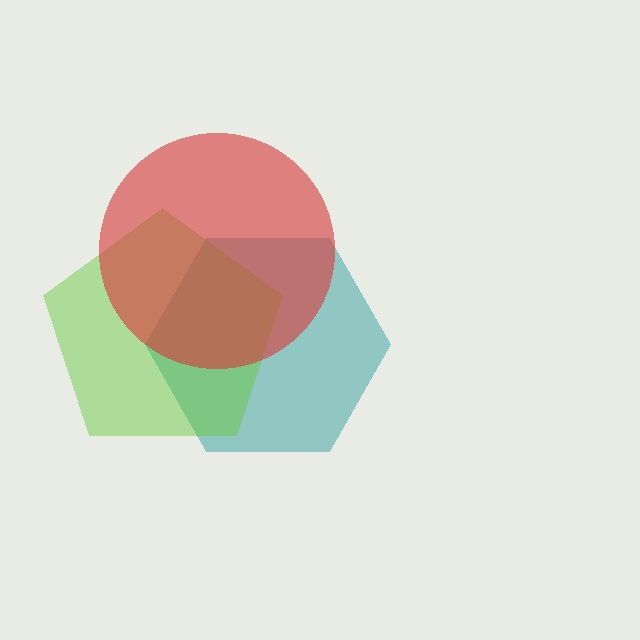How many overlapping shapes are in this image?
There are 3 overlapping shapes in the image.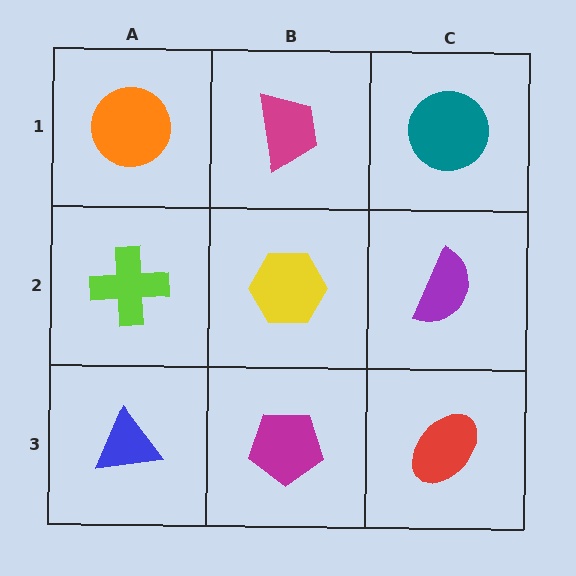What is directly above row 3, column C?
A purple semicircle.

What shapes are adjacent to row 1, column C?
A purple semicircle (row 2, column C), a magenta trapezoid (row 1, column B).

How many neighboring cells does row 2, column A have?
3.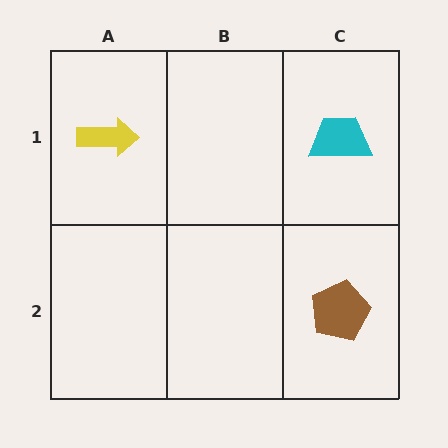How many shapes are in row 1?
2 shapes.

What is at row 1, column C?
A cyan trapezoid.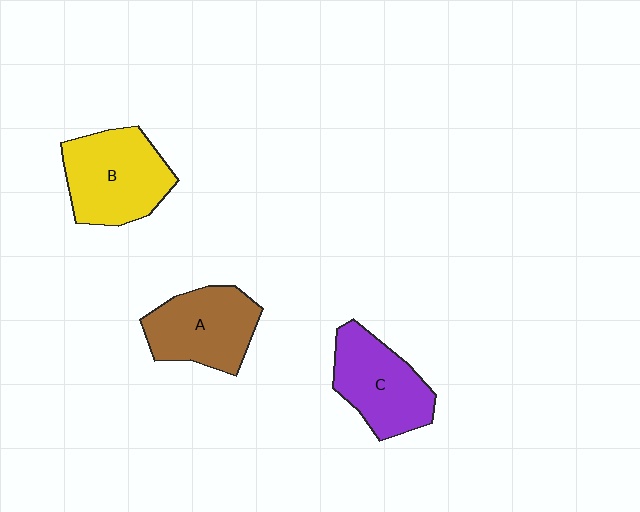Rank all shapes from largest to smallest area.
From largest to smallest: B (yellow), C (purple), A (brown).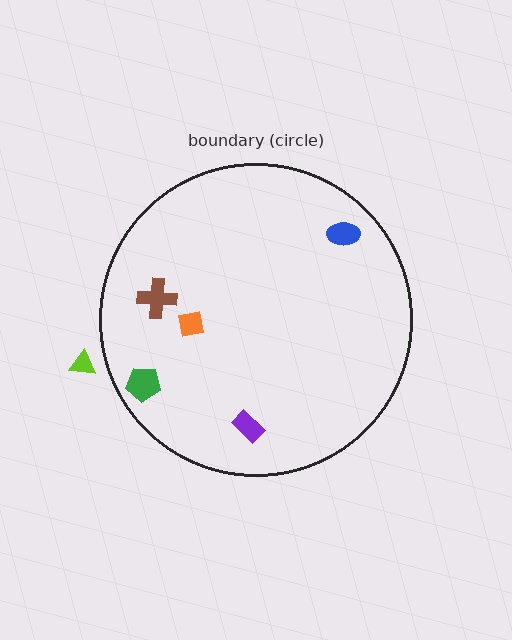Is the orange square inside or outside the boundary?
Inside.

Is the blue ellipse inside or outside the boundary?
Inside.